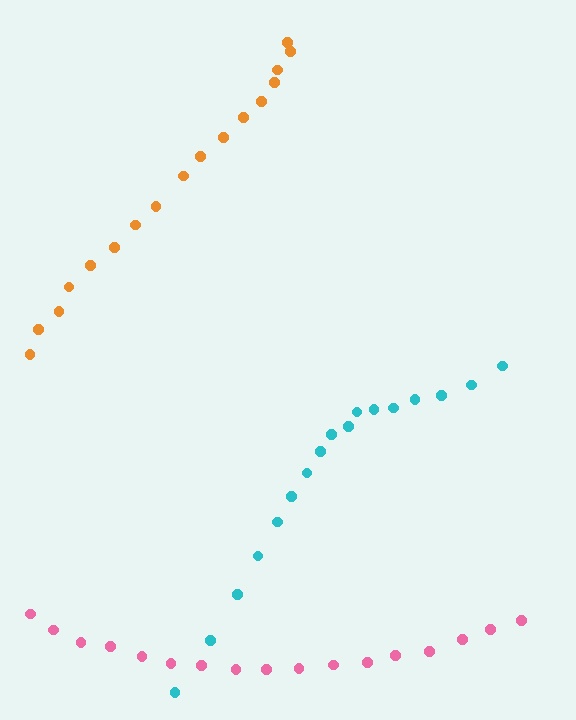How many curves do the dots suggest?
There are 3 distinct paths.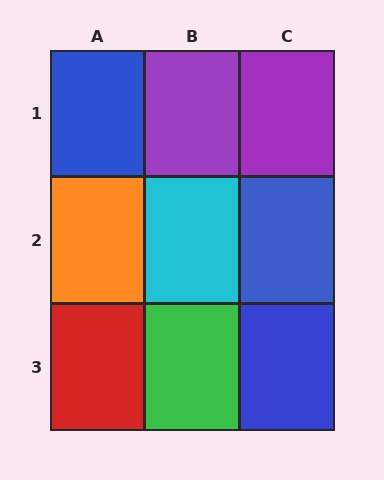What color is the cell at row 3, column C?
Blue.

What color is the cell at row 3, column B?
Green.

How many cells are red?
1 cell is red.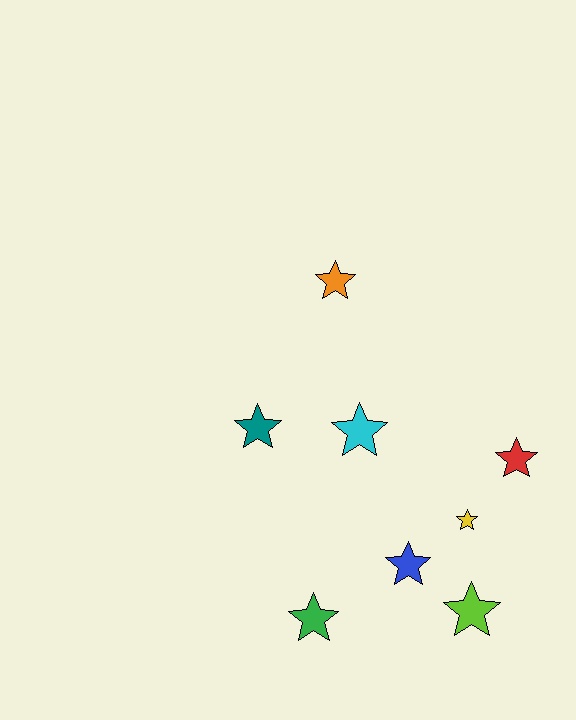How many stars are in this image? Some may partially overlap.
There are 8 stars.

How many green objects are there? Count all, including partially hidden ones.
There is 1 green object.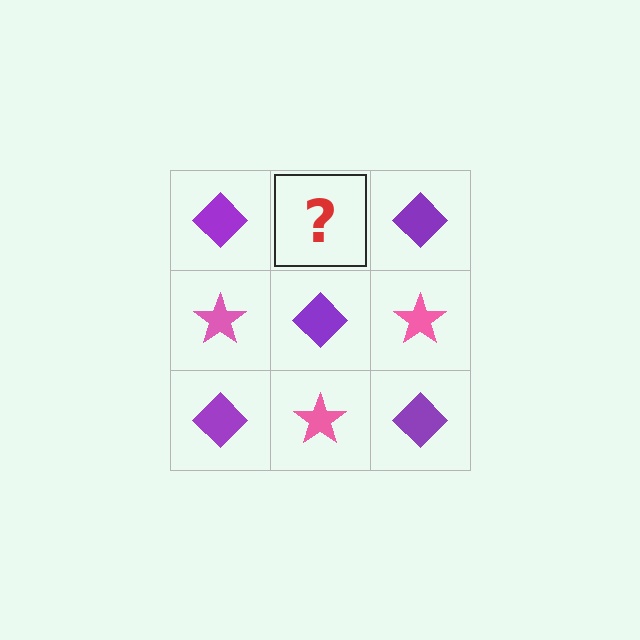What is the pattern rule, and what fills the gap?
The rule is that it alternates purple diamond and pink star in a checkerboard pattern. The gap should be filled with a pink star.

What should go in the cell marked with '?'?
The missing cell should contain a pink star.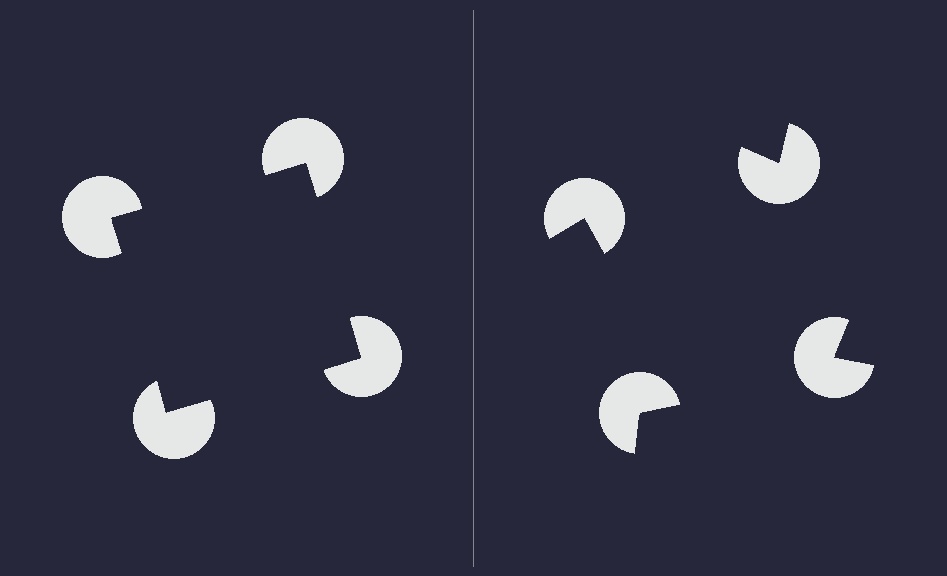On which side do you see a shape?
An illusory square appears on the left side. On the right side the wedge cuts are rotated, so no coherent shape forms.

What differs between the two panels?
The pac-man discs are positioned identically on both sides; only the wedge orientations differ. On the left they align to a square; on the right they are misaligned.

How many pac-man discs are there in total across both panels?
8 — 4 on each side.